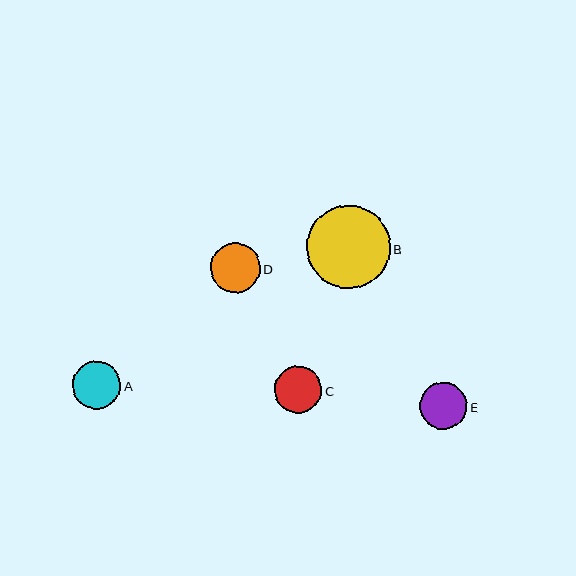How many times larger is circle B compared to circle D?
Circle B is approximately 1.7 times the size of circle D.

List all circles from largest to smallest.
From largest to smallest: B, D, A, E, C.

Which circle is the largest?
Circle B is the largest with a size of approximately 84 pixels.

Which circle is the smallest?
Circle C is the smallest with a size of approximately 47 pixels.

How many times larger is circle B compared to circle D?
Circle B is approximately 1.7 times the size of circle D.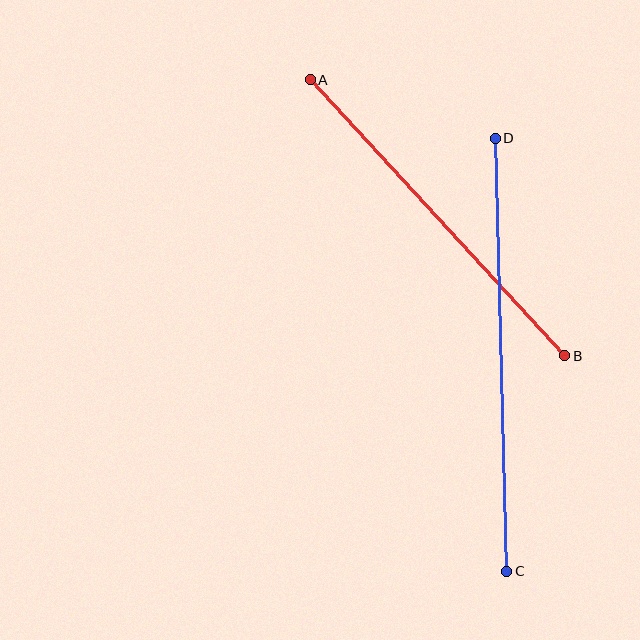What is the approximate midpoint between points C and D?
The midpoint is at approximately (501, 355) pixels.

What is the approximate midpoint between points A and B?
The midpoint is at approximately (437, 218) pixels.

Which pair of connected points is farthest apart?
Points C and D are farthest apart.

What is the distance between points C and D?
The distance is approximately 434 pixels.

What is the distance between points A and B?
The distance is approximately 375 pixels.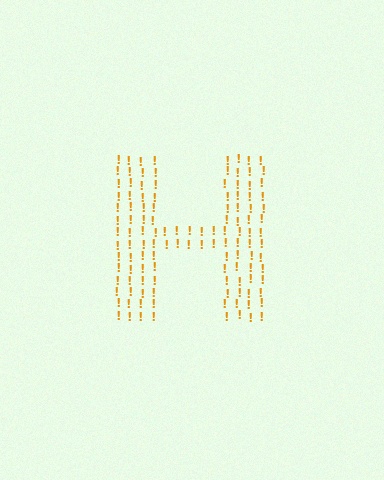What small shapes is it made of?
It is made of small exclamation marks.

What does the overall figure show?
The overall figure shows the letter H.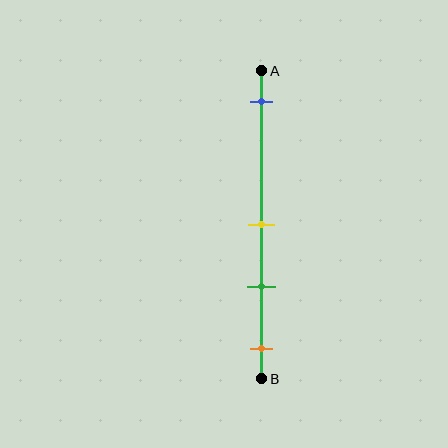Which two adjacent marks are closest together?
The yellow and green marks are the closest adjacent pair.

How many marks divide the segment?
There are 4 marks dividing the segment.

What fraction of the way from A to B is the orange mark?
The orange mark is approximately 90% (0.9) of the way from A to B.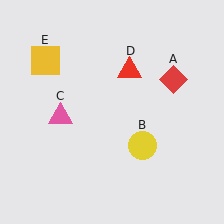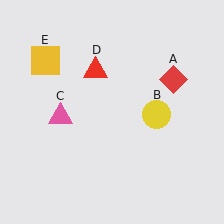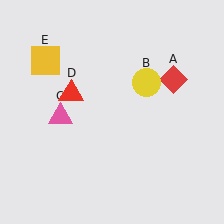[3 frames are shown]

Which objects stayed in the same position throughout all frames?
Red diamond (object A) and pink triangle (object C) and yellow square (object E) remained stationary.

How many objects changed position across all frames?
2 objects changed position: yellow circle (object B), red triangle (object D).